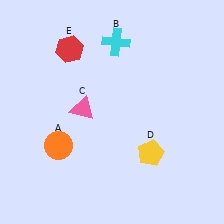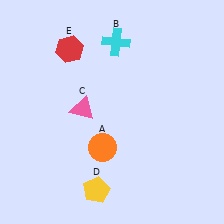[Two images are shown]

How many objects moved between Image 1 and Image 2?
2 objects moved between the two images.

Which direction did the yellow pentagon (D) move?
The yellow pentagon (D) moved left.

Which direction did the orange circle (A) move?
The orange circle (A) moved right.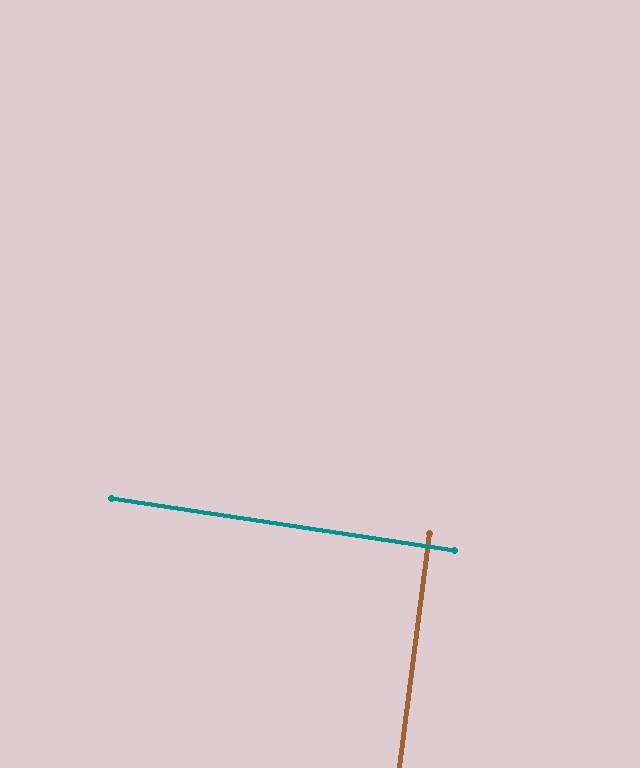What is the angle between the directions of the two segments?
Approximately 89 degrees.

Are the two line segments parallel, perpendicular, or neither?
Perpendicular — they meet at approximately 89°.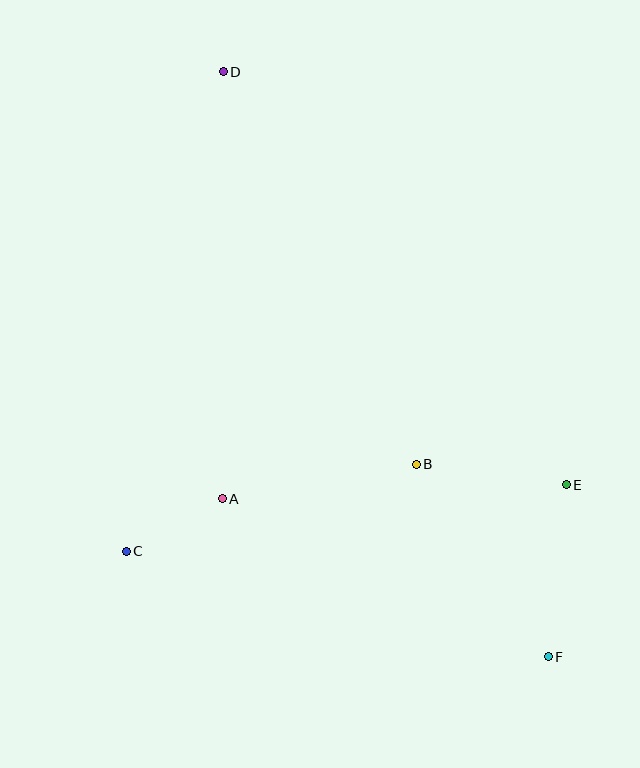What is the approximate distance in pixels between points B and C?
The distance between B and C is approximately 303 pixels.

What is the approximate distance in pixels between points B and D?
The distance between B and D is approximately 438 pixels.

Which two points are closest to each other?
Points A and C are closest to each other.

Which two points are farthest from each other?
Points D and F are farthest from each other.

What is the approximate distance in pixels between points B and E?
The distance between B and E is approximately 151 pixels.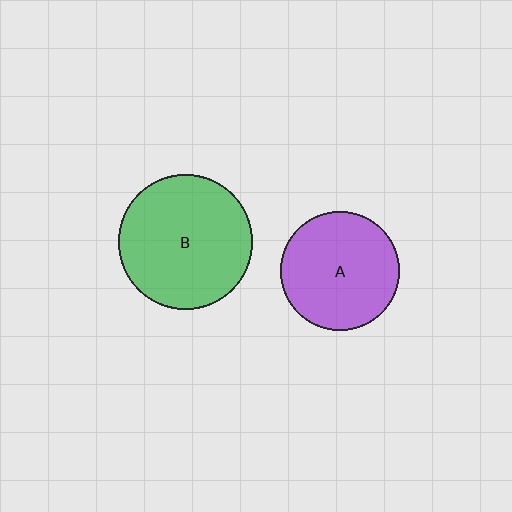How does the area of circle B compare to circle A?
Approximately 1.3 times.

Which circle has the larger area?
Circle B (green).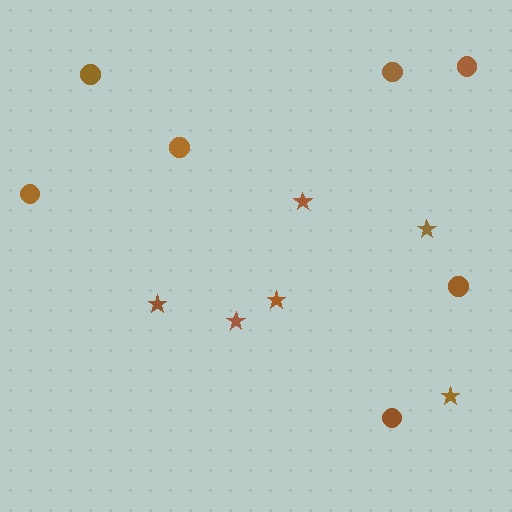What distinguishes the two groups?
There are 2 groups: one group of stars (6) and one group of circles (7).